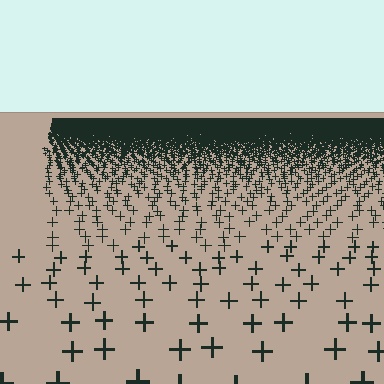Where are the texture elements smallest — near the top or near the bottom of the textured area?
Near the top.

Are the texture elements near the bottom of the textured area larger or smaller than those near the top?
Larger. Near the bottom, elements are closer to the viewer and appear at a bigger on-screen size.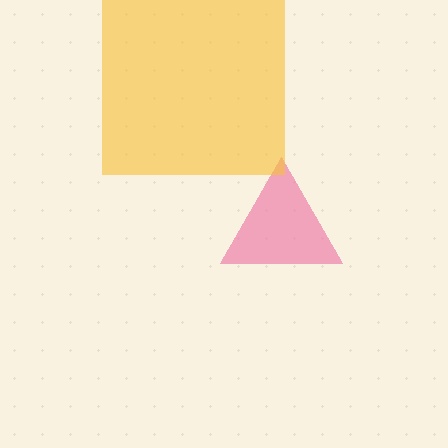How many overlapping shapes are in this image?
There are 2 overlapping shapes in the image.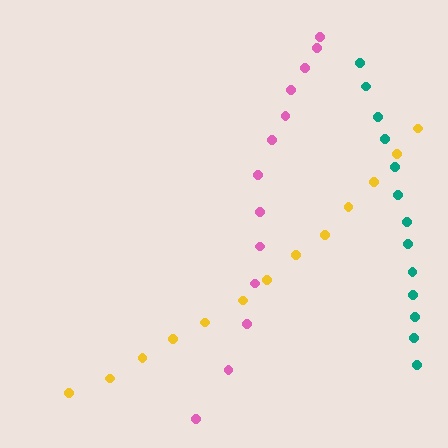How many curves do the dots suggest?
There are 3 distinct paths.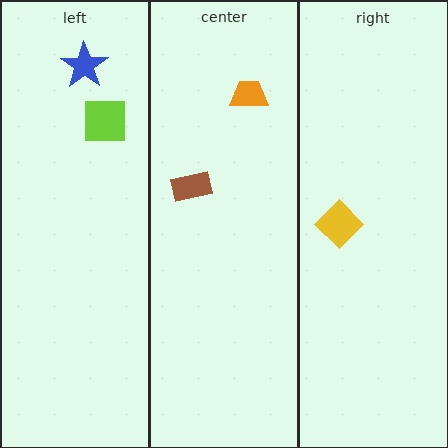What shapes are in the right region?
The yellow diamond.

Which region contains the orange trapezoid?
The center region.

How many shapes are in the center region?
2.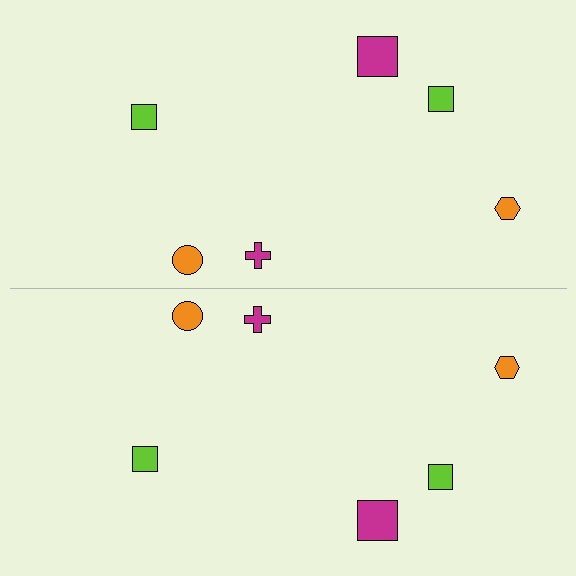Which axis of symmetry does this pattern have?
The pattern has a horizontal axis of symmetry running through the center of the image.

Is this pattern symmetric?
Yes, this pattern has bilateral (reflection) symmetry.